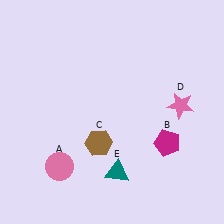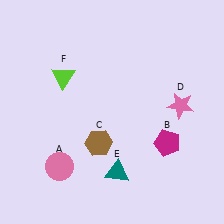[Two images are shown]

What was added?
A lime triangle (F) was added in Image 2.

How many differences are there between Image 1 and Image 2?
There is 1 difference between the two images.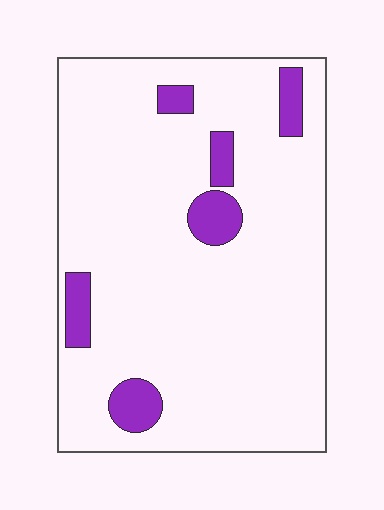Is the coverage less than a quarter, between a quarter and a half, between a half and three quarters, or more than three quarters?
Less than a quarter.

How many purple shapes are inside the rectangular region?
6.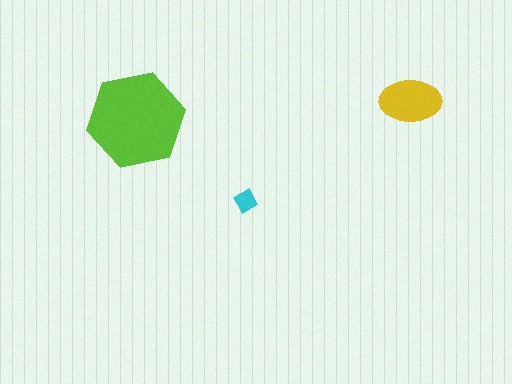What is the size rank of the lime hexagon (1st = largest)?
1st.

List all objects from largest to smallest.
The lime hexagon, the yellow ellipse, the cyan diamond.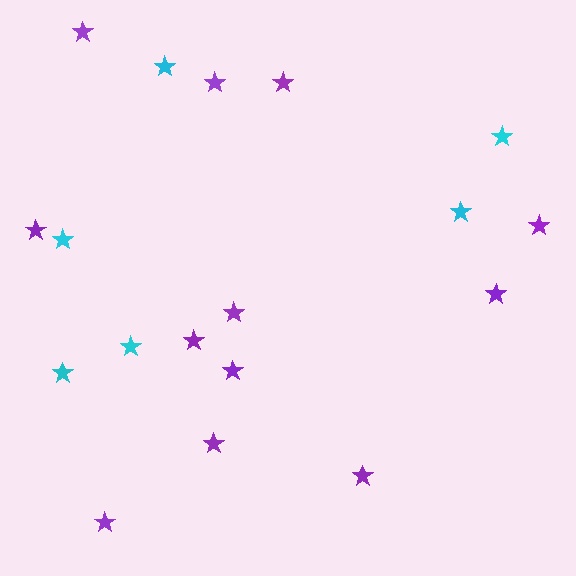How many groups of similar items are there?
There are 2 groups: one group of purple stars (12) and one group of cyan stars (6).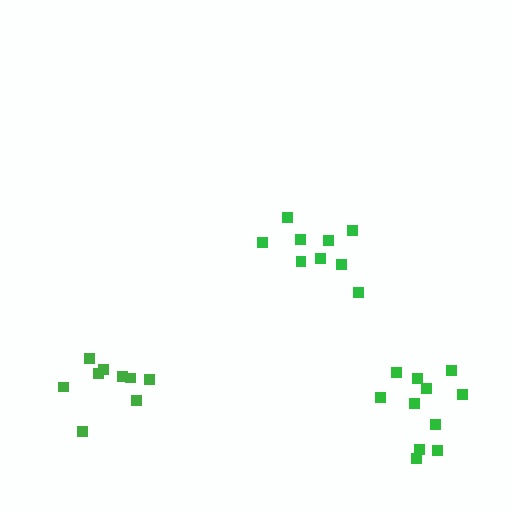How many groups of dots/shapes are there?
There are 3 groups.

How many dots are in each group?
Group 1: 9 dots, Group 2: 9 dots, Group 3: 11 dots (29 total).